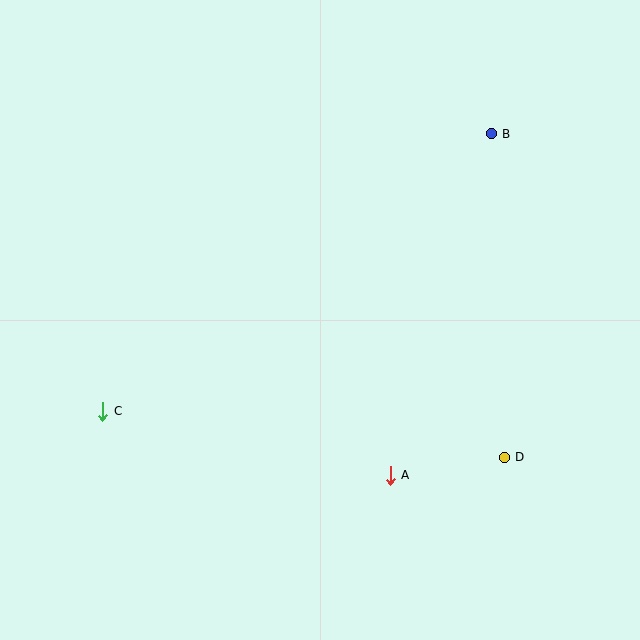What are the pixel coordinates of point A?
Point A is at (390, 475).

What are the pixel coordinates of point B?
Point B is at (491, 134).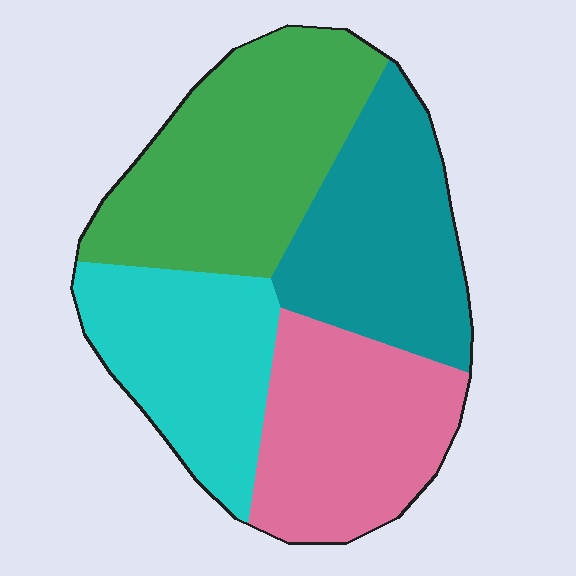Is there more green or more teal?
Green.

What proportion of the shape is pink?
Pink takes up about one quarter (1/4) of the shape.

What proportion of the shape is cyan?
Cyan takes up between a sixth and a third of the shape.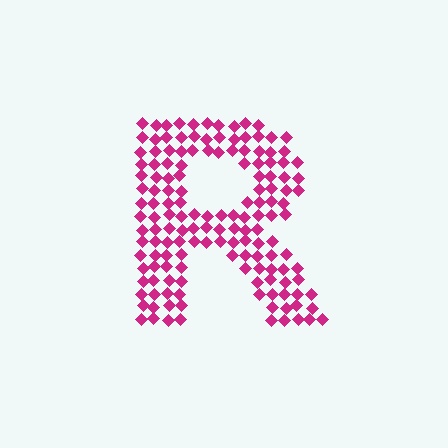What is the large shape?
The large shape is the letter R.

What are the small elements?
The small elements are diamonds.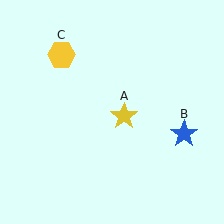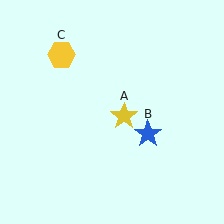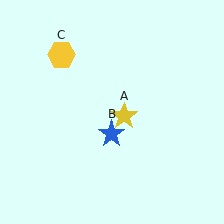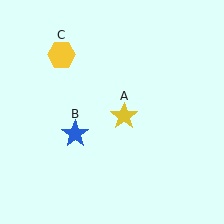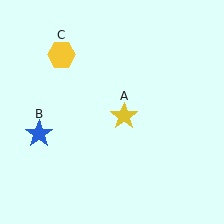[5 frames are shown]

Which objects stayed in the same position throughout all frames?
Yellow star (object A) and yellow hexagon (object C) remained stationary.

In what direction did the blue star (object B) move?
The blue star (object B) moved left.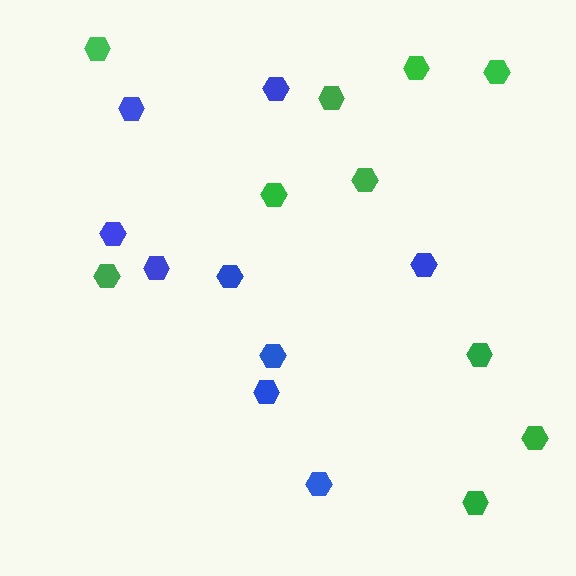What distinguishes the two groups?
There are 2 groups: one group of green hexagons (10) and one group of blue hexagons (9).